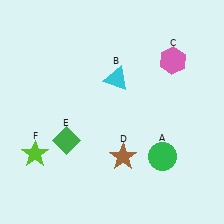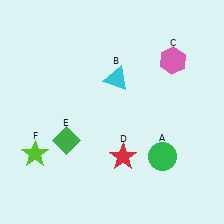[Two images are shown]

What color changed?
The star (D) changed from brown in Image 1 to red in Image 2.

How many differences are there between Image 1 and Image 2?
There is 1 difference between the two images.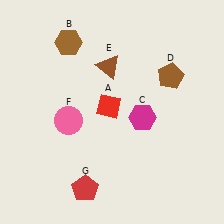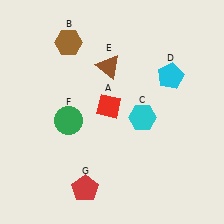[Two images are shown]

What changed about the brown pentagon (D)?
In Image 1, D is brown. In Image 2, it changed to cyan.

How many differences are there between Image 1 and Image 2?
There are 3 differences between the two images.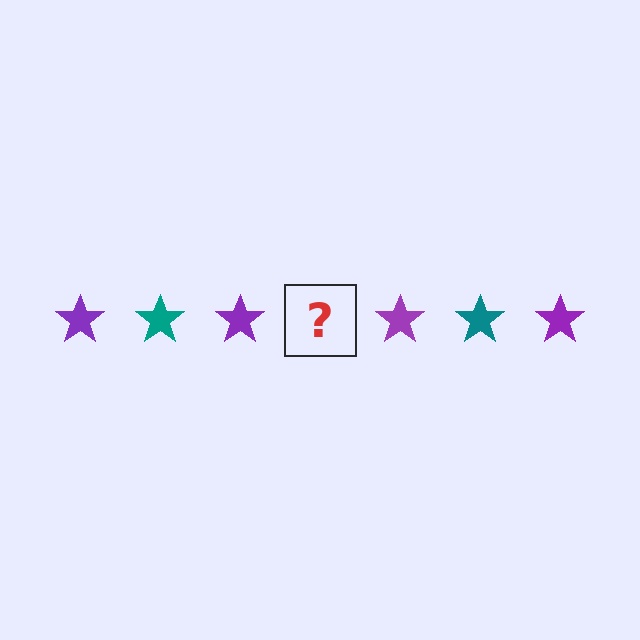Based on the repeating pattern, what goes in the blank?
The blank should be a teal star.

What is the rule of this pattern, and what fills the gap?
The rule is that the pattern cycles through purple, teal stars. The gap should be filled with a teal star.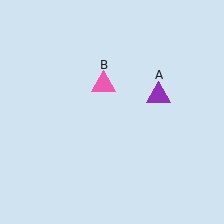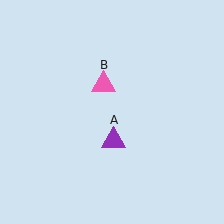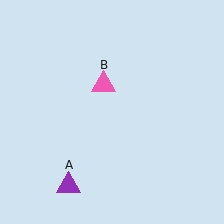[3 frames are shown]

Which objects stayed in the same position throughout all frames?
Pink triangle (object B) remained stationary.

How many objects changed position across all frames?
1 object changed position: purple triangle (object A).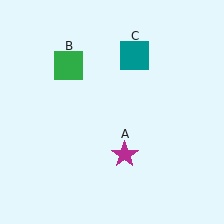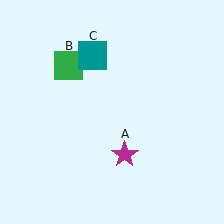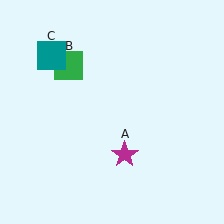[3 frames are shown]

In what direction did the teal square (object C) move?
The teal square (object C) moved left.